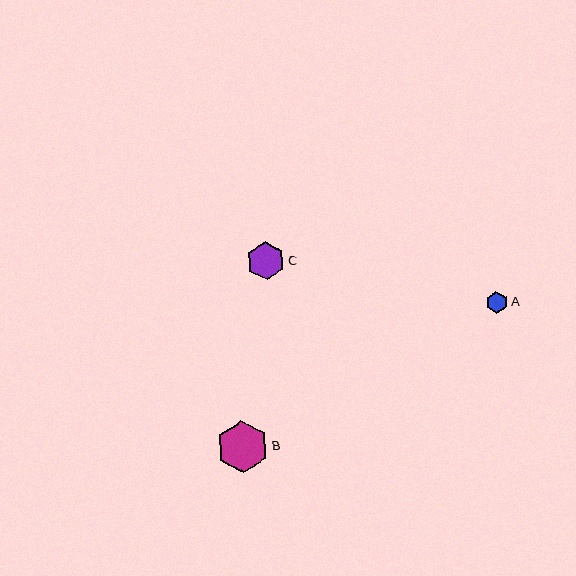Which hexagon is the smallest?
Hexagon A is the smallest with a size of approximately 21 pixels.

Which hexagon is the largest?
Hexagon B is the largest with a size of approximately 52 pixels.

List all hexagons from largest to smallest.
From largest to smallest: B, C, A.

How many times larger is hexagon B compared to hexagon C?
Hexagon B is approximately 1.4 times the size of hexagon C.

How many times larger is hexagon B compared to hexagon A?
Hexagon B is approximately 2.5 times the size of hexagon A.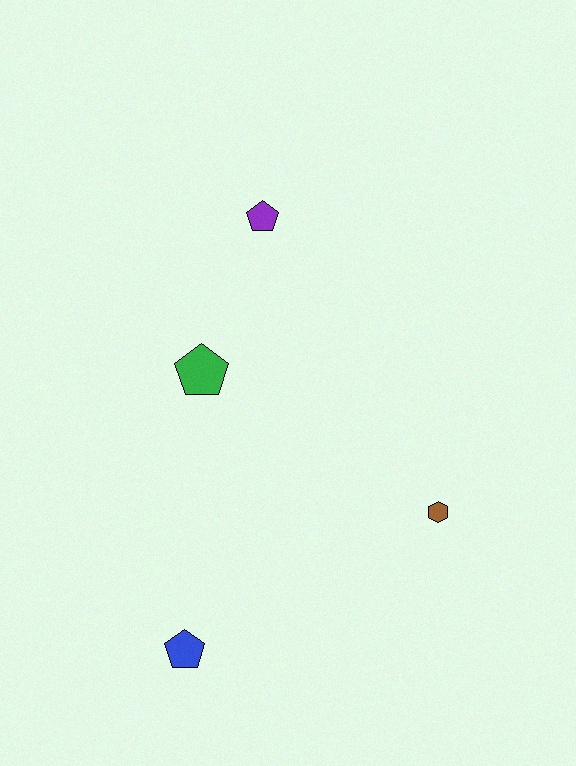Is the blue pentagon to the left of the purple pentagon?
Yes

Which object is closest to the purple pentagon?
The green pentagon is closest to the purple pentagon.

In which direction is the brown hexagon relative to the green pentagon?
The brown hexagon is to the right of the green pentagon.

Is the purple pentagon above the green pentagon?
Yes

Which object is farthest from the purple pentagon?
The blue pentagon is farthest from the purple pentagon.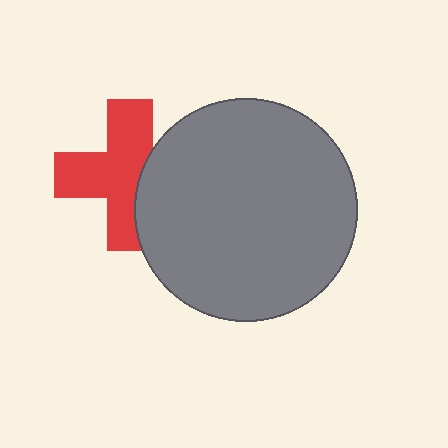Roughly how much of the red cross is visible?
Most of it is visible (roughly 67%).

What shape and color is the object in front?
The object in front is a gray circle.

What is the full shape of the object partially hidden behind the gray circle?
The partially hidden object is a red cross.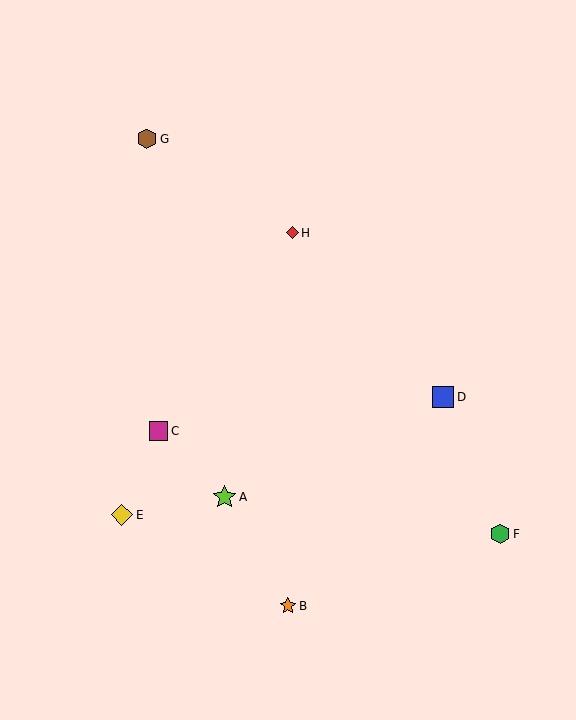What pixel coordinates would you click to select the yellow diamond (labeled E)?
Click at (122, 515) to select the yellow diamond E.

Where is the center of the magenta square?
The center of the magenta square is at (159, 431).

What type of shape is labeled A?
Shape A is a lime star.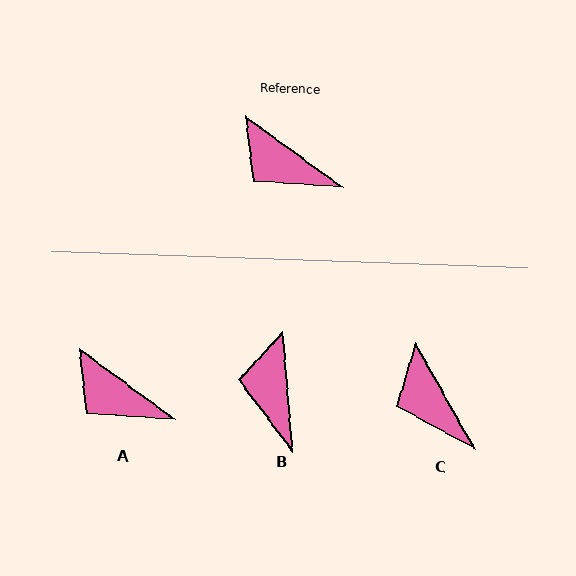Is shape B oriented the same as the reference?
No, it is off by about 49 degrees.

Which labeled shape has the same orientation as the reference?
A.